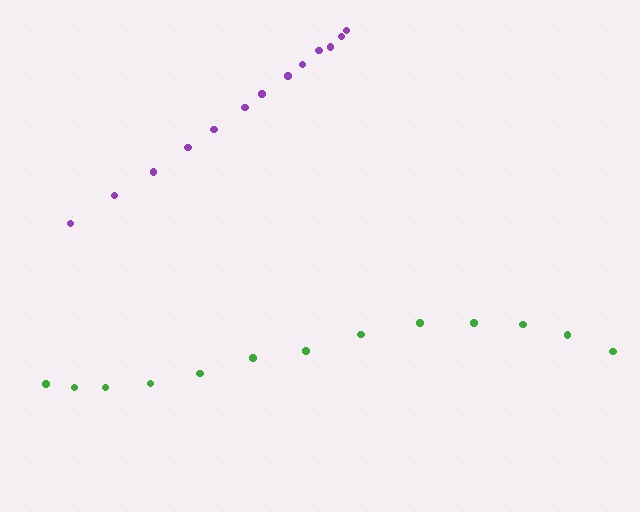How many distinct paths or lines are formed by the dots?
There are 2 distinct paths.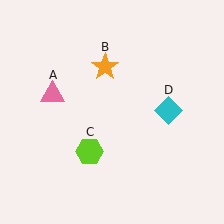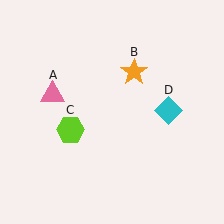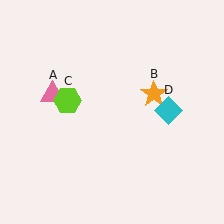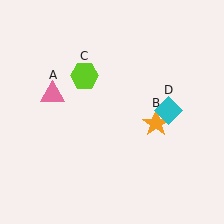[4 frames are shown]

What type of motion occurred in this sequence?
The orange star (object B), lime hexagon (object C) rotated clockwise around the center of the scene.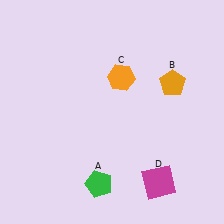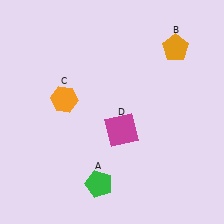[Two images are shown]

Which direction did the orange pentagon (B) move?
The orange pentagon (B) moved up.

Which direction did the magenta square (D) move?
The magenta square (D) moved up.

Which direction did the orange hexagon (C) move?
The orange hexagon (C) moved left.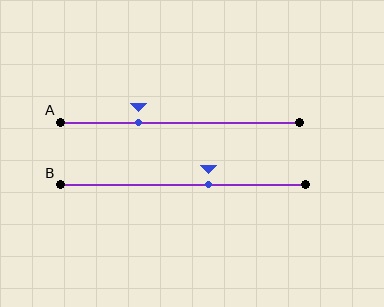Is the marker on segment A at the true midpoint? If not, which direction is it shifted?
No, the marker on segment A is shifted to the left by about 17% of the segment length.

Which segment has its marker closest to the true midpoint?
Segment B has its marker closest to the true midpoint.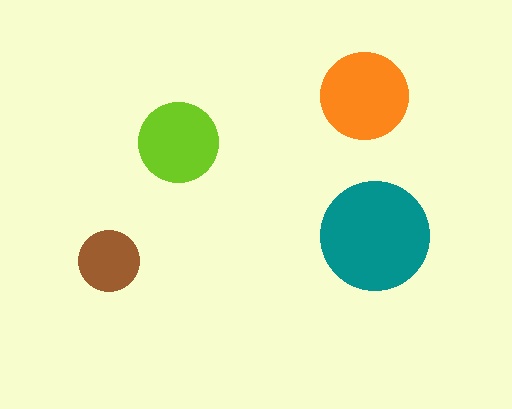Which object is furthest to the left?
The brown circle is leftmost.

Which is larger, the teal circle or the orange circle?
The teal one.